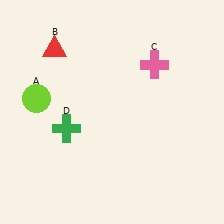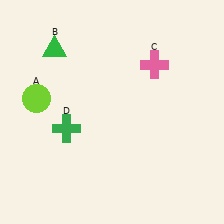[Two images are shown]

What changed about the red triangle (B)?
In Image 1, B is red. In Image 2, it changed to green.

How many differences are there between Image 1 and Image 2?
There is 1 difference between the two images.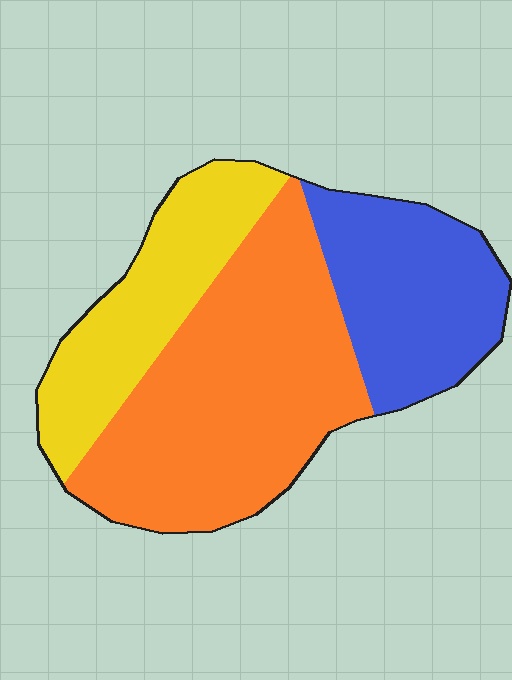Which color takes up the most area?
Orange, at roughly 50%.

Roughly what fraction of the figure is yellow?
Yellow takes up about one quarter (1/4) of the figure.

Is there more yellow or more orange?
Orange.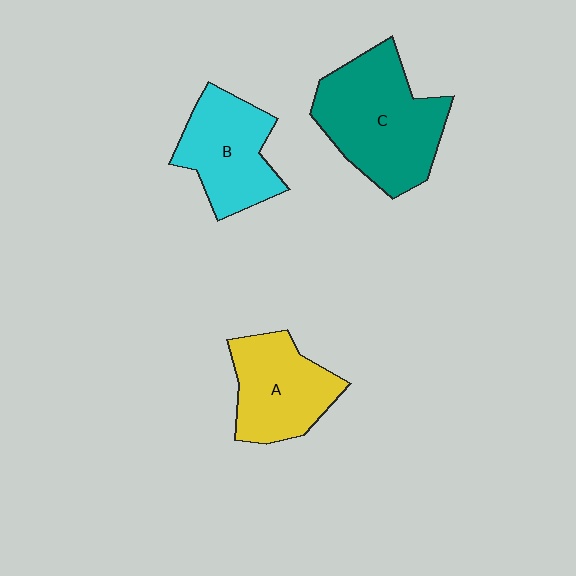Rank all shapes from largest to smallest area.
From largest to smallest: C (teal), B (cyan), A (yellow).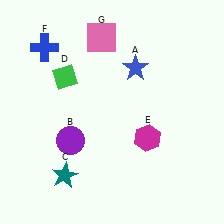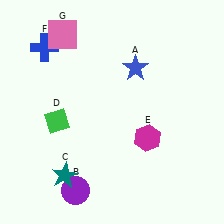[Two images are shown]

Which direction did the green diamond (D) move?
The green diamond (D) moved down.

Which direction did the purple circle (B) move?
The purple circle (B) moved down.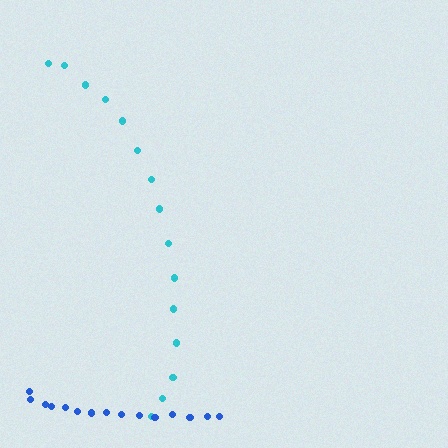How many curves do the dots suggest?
There are 2 distinct paths.